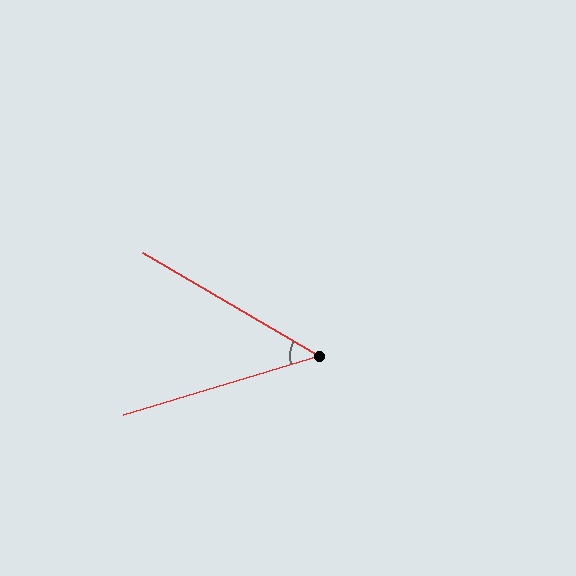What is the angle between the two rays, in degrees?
Approximately 47 degrees.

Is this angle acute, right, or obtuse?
It is acute.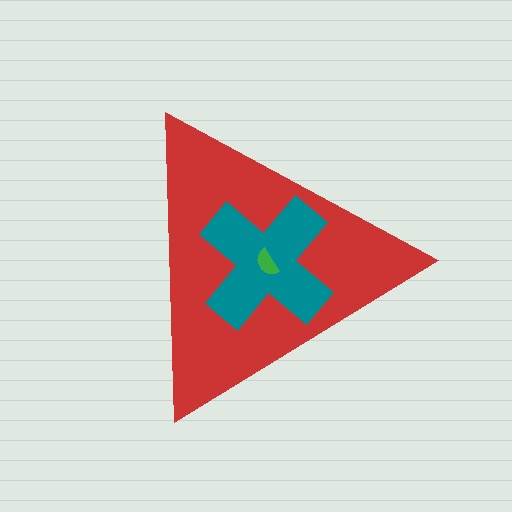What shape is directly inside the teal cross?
The green semicircle.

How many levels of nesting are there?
3.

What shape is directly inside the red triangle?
The teal cross.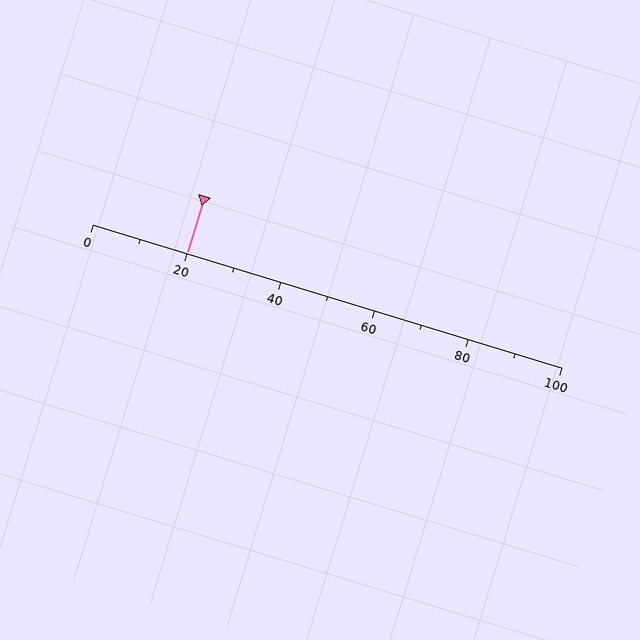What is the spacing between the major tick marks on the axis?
The major ticks are spaced 20 apart.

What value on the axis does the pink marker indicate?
The marker indicates approximately 20.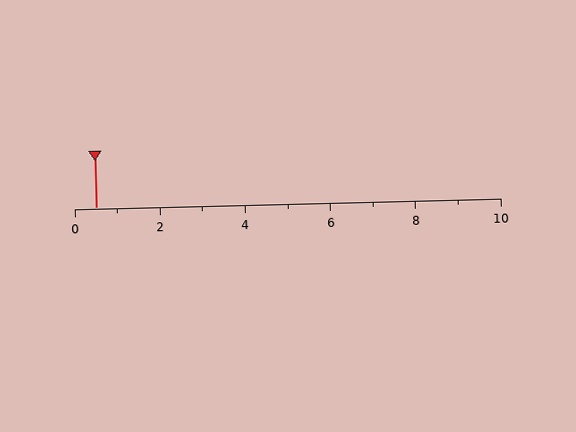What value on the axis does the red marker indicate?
The marker indicates approximately 0.5.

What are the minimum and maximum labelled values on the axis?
The axis runs from 0 to 10.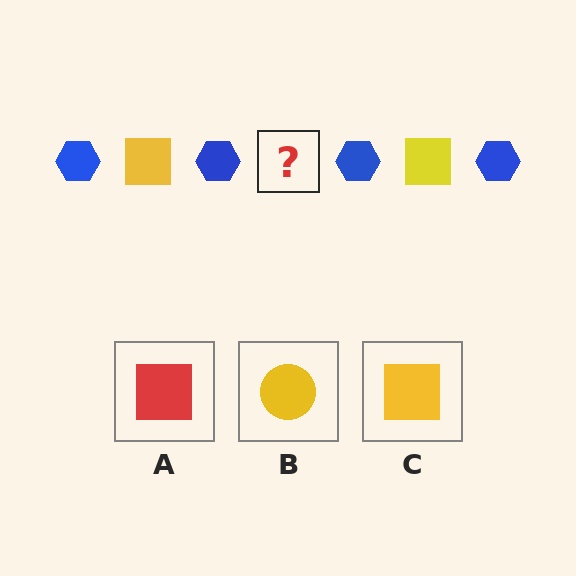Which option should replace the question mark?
Option C.